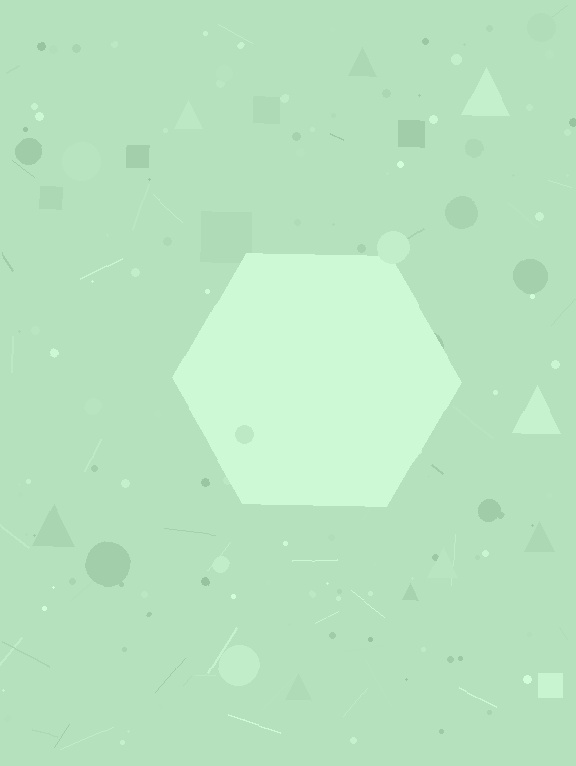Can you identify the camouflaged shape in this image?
The camouflaged shape is a hexagon.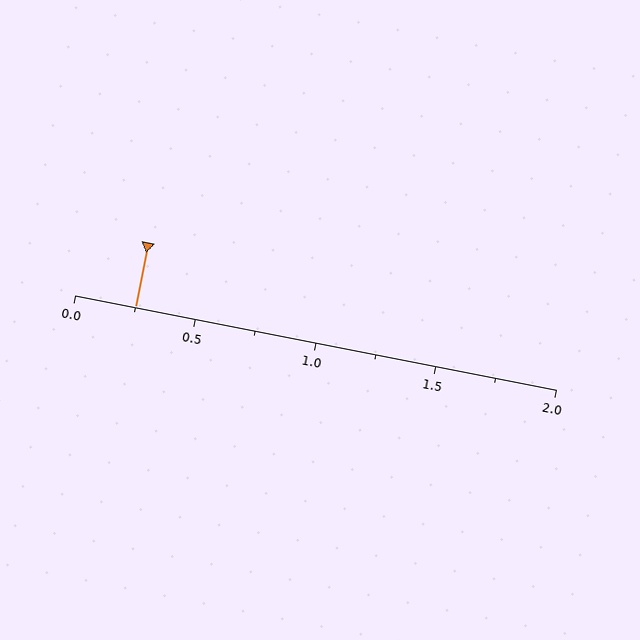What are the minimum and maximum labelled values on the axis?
The axis runs from 0.0 to 2.0.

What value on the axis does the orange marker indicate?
The marker indicates approximately 0.25.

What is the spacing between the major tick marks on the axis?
The major ticks are spaced 0.5 apart.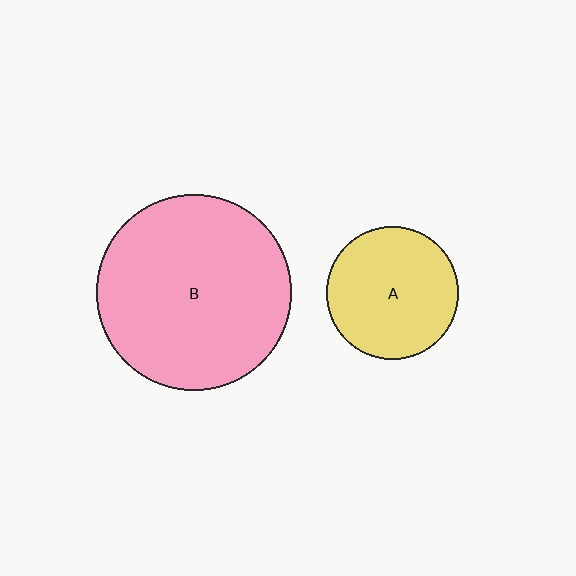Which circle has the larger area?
Circle B (pink).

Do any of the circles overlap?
No, none of the circles overlap.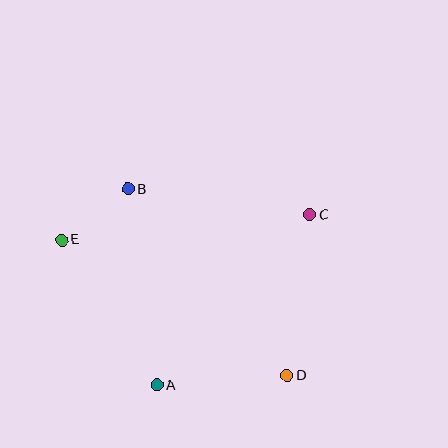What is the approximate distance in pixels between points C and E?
The distance between C and E is approximately 249 pixels.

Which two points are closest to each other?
Points B and E are closest to each other.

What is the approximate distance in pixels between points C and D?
The distance between C and D is approximately 163 pixels.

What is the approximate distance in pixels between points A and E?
The distance between A and E is approximately 173 pixels.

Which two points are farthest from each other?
Points D and E are farthest from each other.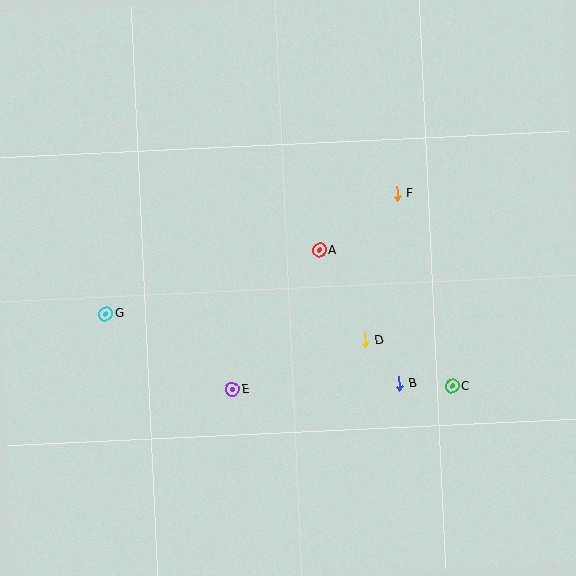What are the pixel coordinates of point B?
Point B is at (400, 384).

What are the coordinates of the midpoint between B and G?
The midpoint between B and G is at (253, 349).